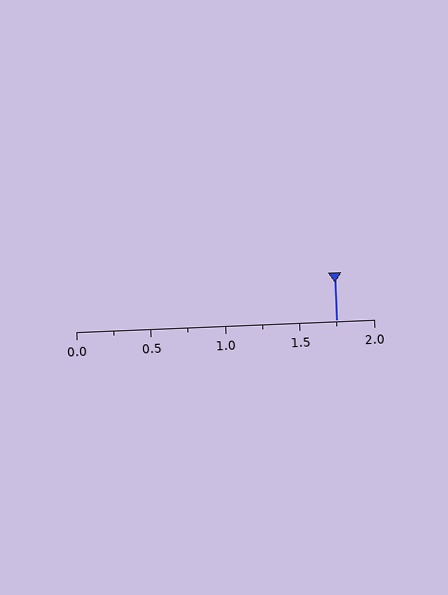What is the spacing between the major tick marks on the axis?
The major ticks are spaced 0.5 apart.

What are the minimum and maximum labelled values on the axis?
The axis runs from 0.0 to 2.0.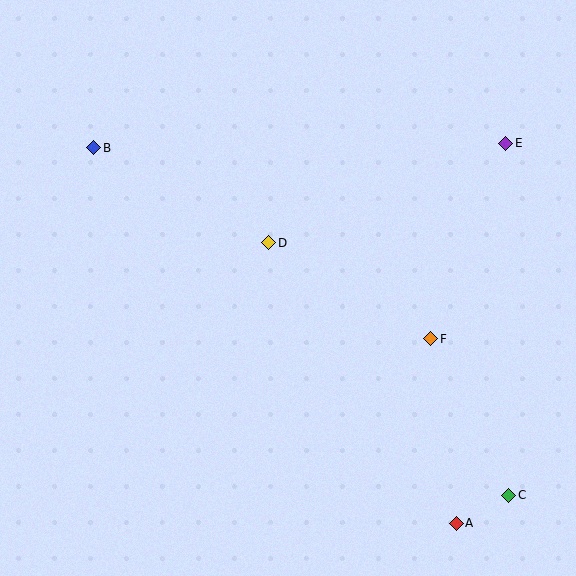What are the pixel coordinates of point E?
Point E is at (506, 144).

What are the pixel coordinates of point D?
Point D is at (268, 243).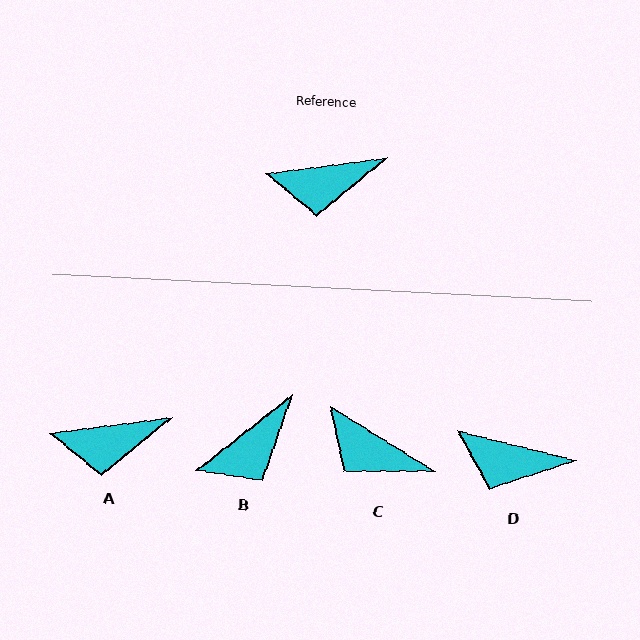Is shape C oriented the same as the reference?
No, it is off by about 39 degrees.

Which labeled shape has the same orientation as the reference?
A.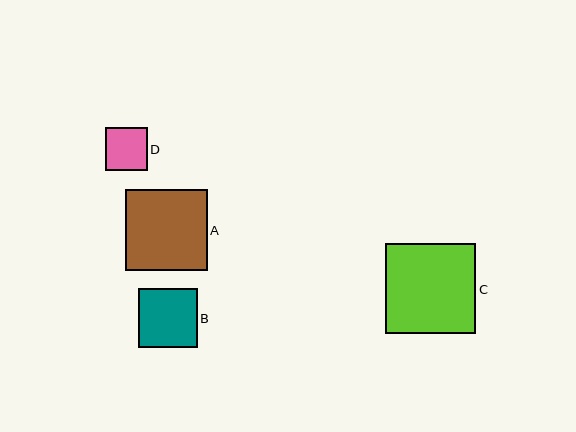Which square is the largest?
Square C is the largest with a size of approximately 90 pixels.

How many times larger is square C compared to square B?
Square C is approximately 1.5 times the size of square B.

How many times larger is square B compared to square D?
Square B is approximately 1.4 times the size of square D.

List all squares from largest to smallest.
From largest to smallest: C, A, B, D.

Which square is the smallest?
Square D is the smallest with a size of approximately 42 pixels.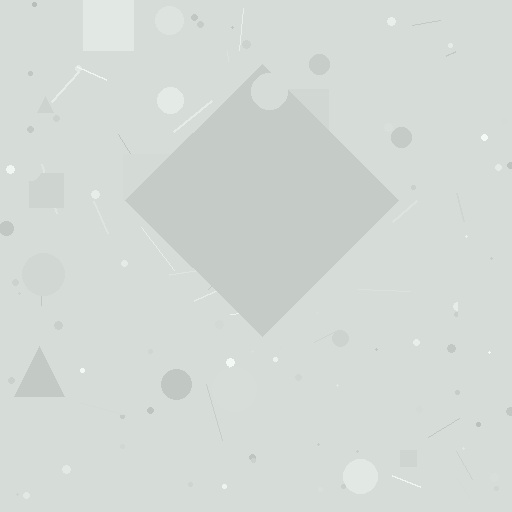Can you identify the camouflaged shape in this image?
The camouflaged shape is a diamond.